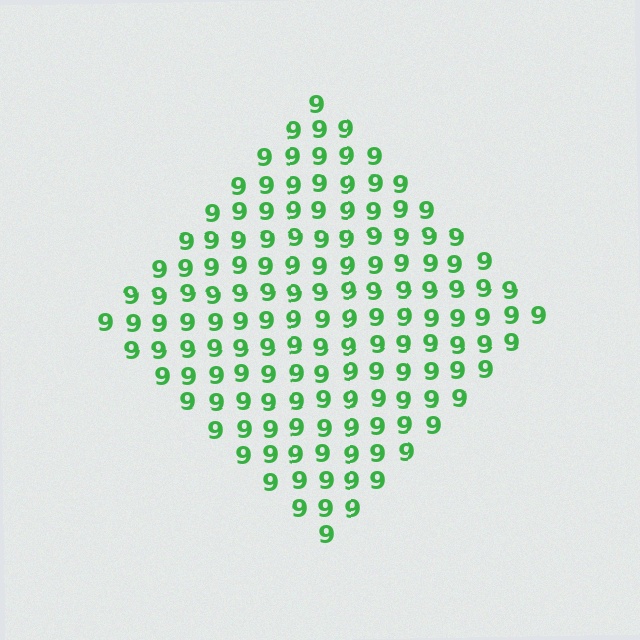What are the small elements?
The small elements are digit 9's.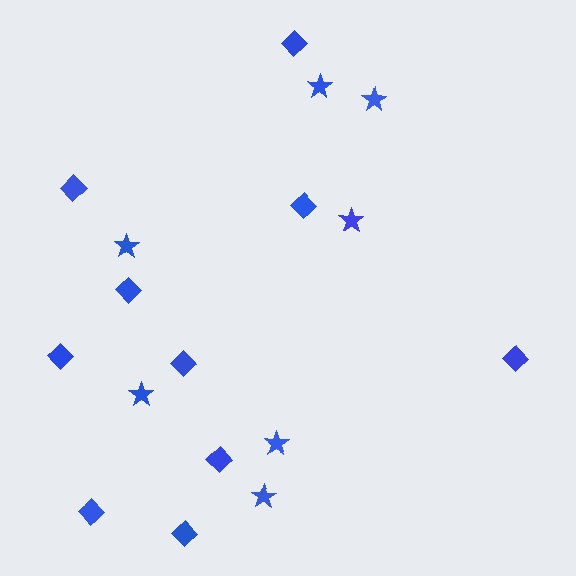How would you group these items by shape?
There are 2 groups: one group of diamonds (10) and one group of stars (7).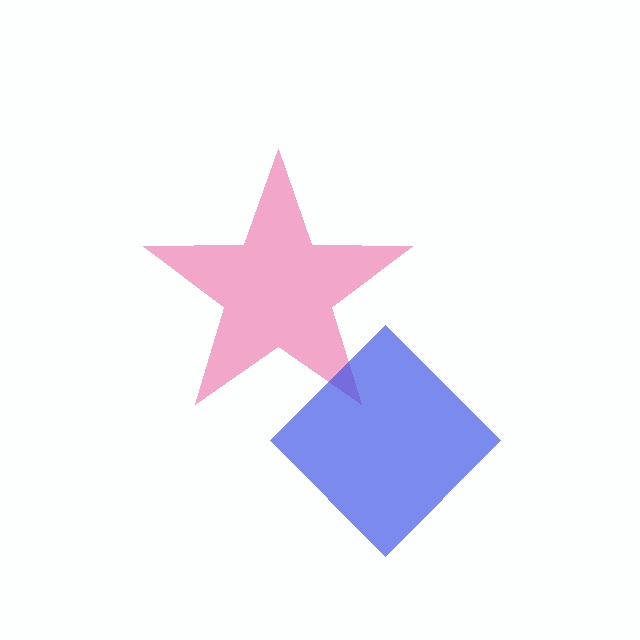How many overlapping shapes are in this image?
There are 2 overlapping shapes in the image.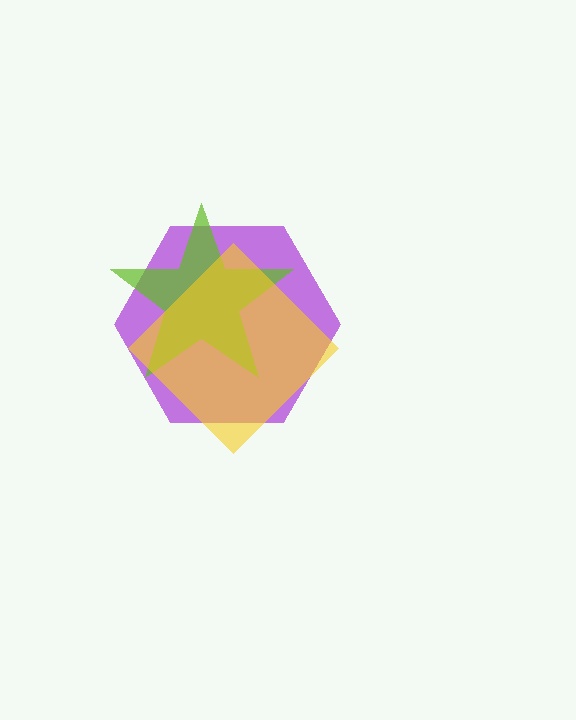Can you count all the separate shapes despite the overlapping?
Yes, there are 3 separate shapes.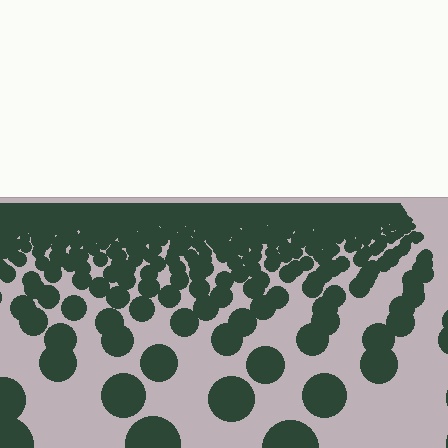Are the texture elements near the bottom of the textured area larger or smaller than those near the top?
Larger. Near the bottom, elements are closer to the viewer and appear at a bigger on-screen size.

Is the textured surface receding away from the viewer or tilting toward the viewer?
The surface is receding away from the viewer. Texture elements get smaller and denser toward the top.